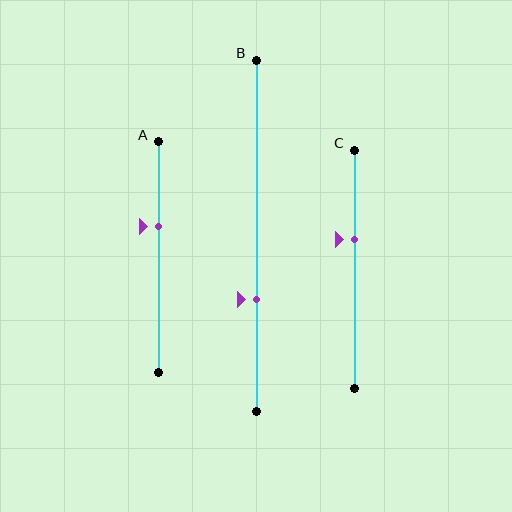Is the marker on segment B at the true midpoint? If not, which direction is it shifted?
No, the marker on segment B is shifted downward by about 18% of the segment length.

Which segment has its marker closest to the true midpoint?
Segment C has its marker closest to the true midpoint.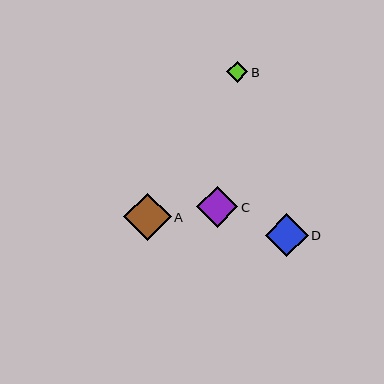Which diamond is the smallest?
Diamond B is the smallest with a size of approximately 21 pixels.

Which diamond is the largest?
Diamond A is the largest with a size of approximately 47 pixels.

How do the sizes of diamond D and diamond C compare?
Diamond D and diamond C are approximately the same size.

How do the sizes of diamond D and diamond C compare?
Diamond D and diamond C are approximately the same size.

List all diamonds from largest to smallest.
From largest to smallest: A, D, C, B.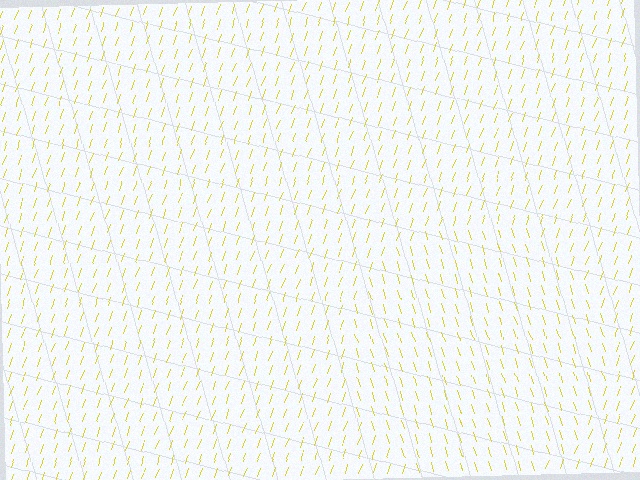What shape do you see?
I see a circle.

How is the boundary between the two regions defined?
The boundary is defined purely by a change in line orientation (approximately 37 degrees difference). All lines are the same color and thickness.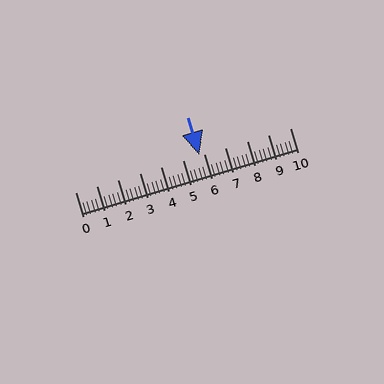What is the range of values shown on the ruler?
The ruler shows values from 0 to 10.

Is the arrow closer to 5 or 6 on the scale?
The arrow is closer to 6.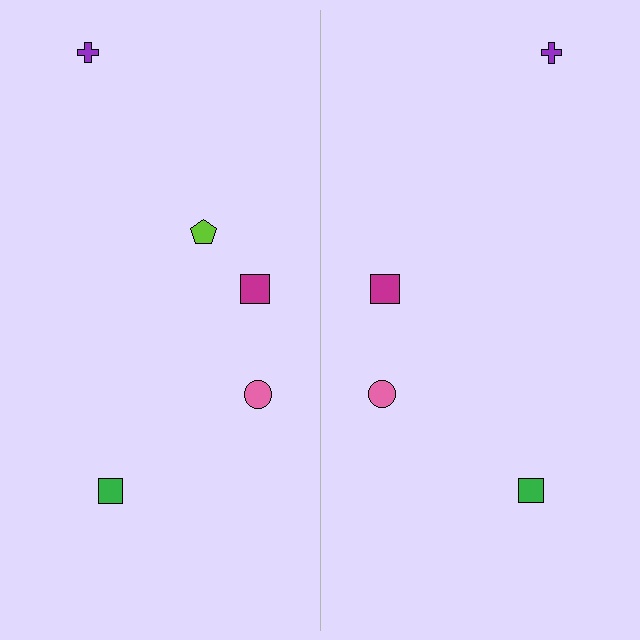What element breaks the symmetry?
A lime pentagon is missing from the right side.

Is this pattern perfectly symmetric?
No, the pattern is not perfectly symmetric. A lime pentagon is missing from the right side.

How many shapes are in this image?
There are 9 shapes in this image.